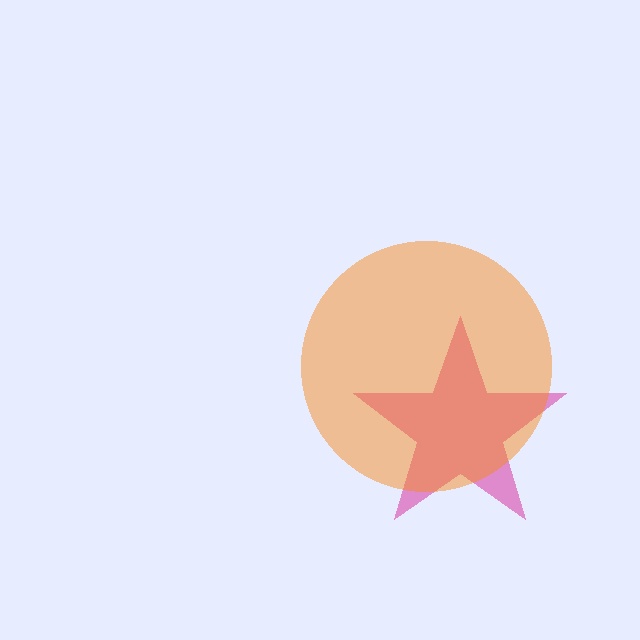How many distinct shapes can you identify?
There are 2 distinct shapes: a magenta star, an orange circle.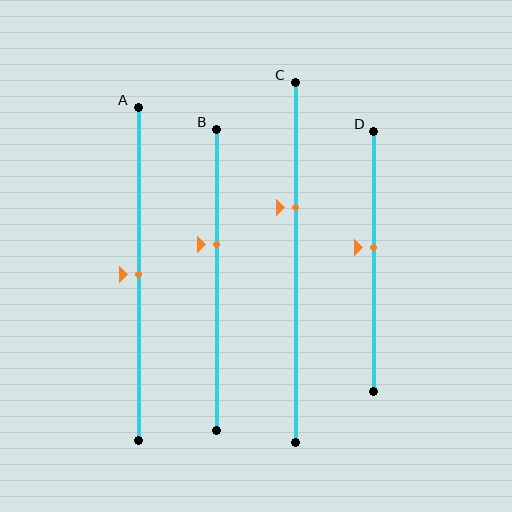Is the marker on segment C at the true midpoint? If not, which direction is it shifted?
No, the marker on segment C is shifted upward by about 15% of the segment length.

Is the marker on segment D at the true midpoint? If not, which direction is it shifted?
No, the marker on segment D is shifted upward by about 5% of the segment length.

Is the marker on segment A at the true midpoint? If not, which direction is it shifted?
Yes, the marker on segment A is at the true midpoint.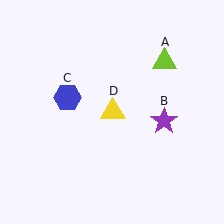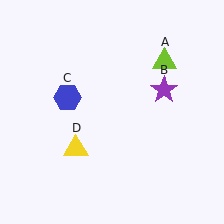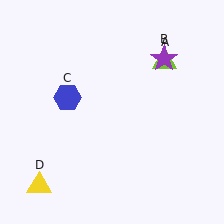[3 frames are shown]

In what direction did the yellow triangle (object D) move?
The yellow triangle (object D) moved down and to the left.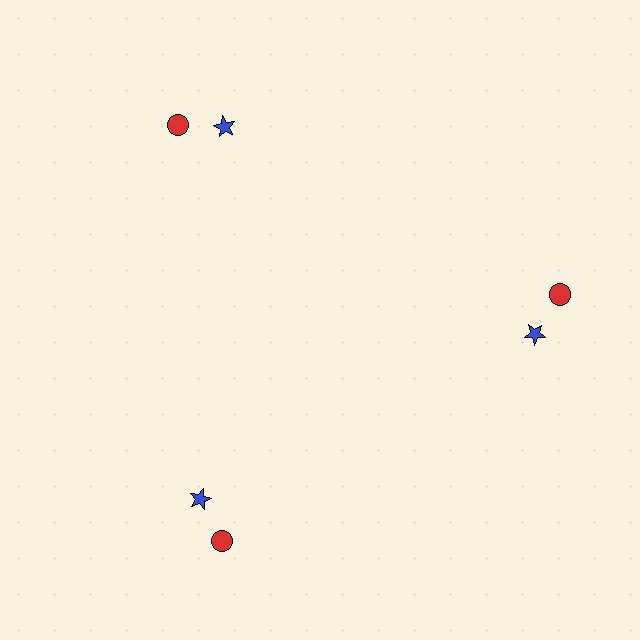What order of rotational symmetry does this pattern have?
This pattern has 3-fold rotational symmetry.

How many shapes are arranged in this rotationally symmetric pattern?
There are 6 shapes, arranged in 3 groups of 2.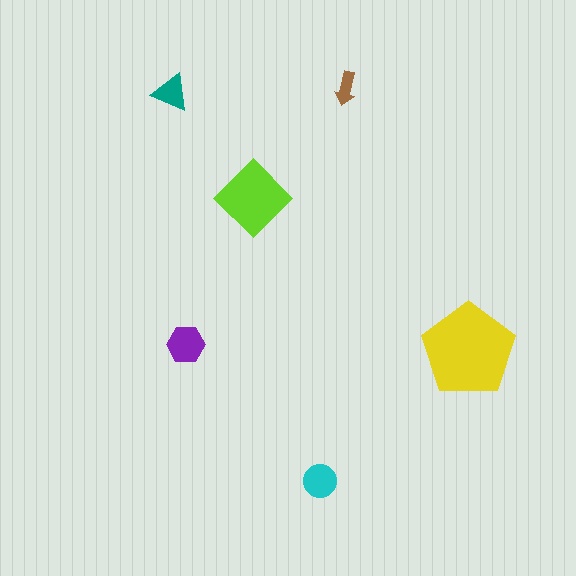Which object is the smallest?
The brown arrow.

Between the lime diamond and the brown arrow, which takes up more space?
The lime diamond.